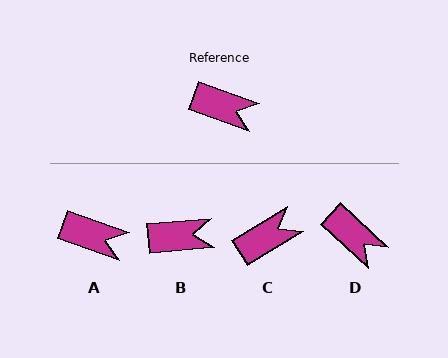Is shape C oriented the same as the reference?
No, it is off by about 51 degrees.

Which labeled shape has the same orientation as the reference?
A.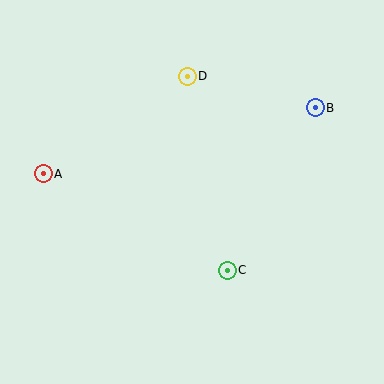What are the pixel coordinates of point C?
Point C is at (227, 270).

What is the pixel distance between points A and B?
The distance between A and B is 280 pixels.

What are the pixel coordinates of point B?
Point B is at (315, 108).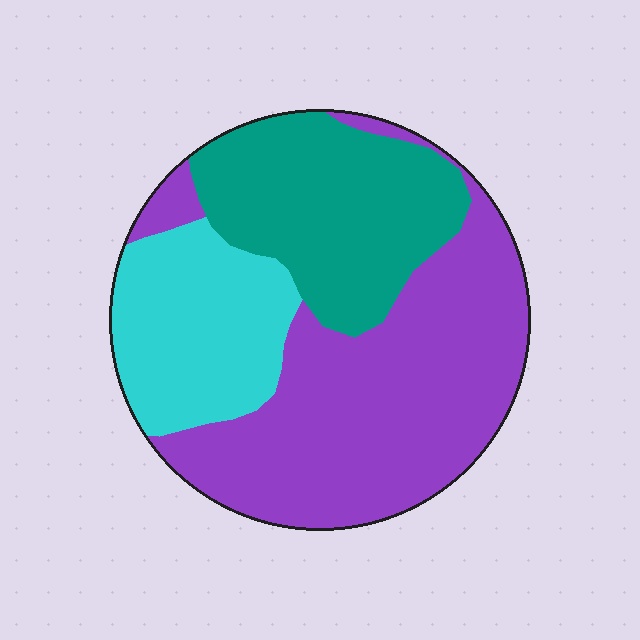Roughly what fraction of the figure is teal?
Teal takes up between a sixth and a third of the figure.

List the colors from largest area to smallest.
From largest to smallest: purple, teal, cyan.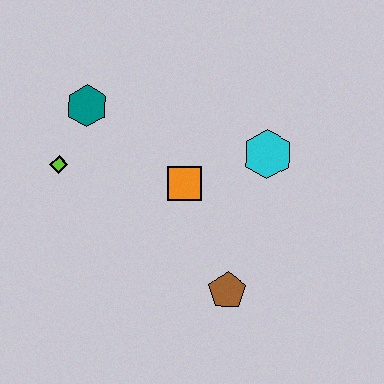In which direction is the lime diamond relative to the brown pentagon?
The lime diamond is to the left of the brown pentagon.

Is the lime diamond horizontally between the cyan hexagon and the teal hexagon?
No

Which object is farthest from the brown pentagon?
The teal hexagon is farthest from the brown pentagon.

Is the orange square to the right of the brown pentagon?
No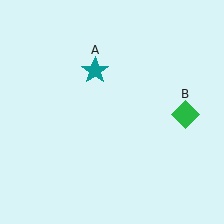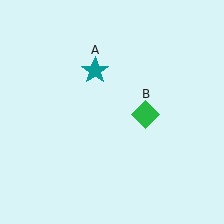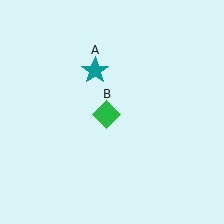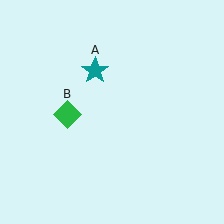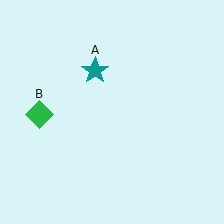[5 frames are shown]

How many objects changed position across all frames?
1 object changed position: green diamond (object B).